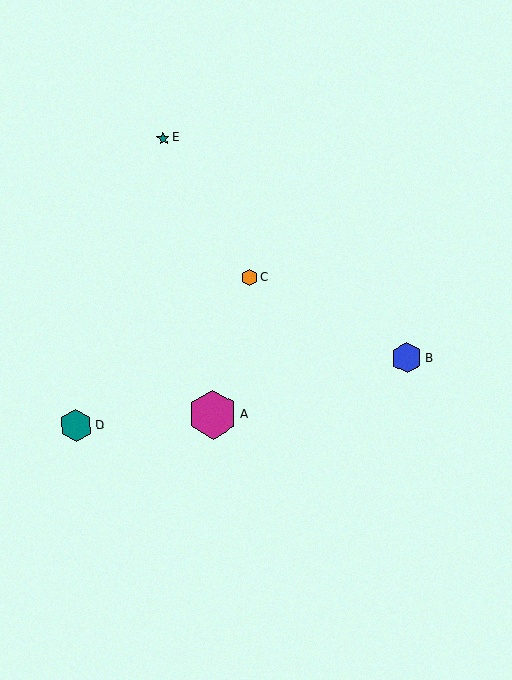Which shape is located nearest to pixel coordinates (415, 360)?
The blue hexagon (labeled B) at (407, 358) is nearest to that location.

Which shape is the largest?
The magenta hexagon (labeled A) is the largest.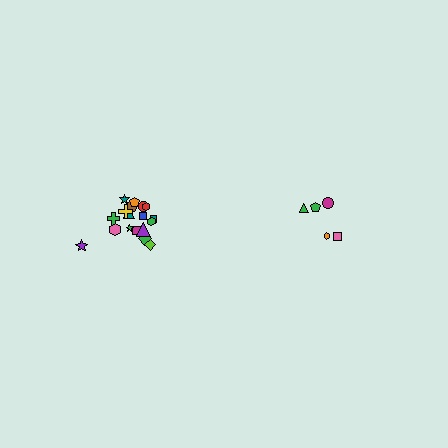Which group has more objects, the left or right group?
The left group.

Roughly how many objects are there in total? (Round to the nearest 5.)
Roughly 25 objects in total.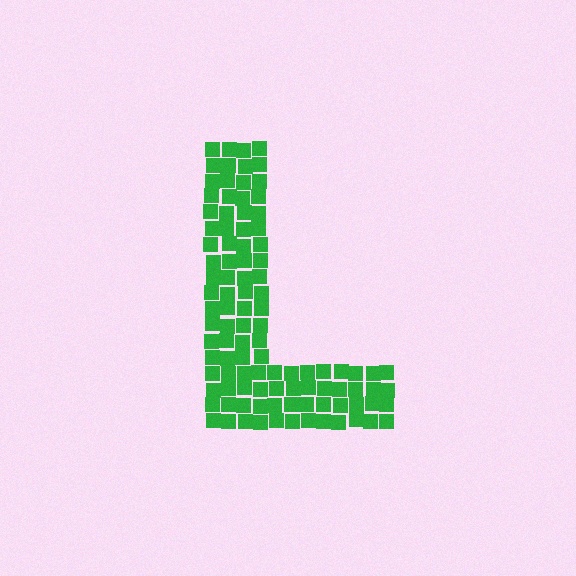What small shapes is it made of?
It is made of small squares.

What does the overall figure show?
The overall figure shows the letter L.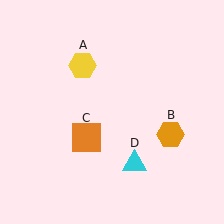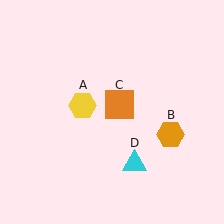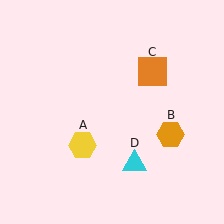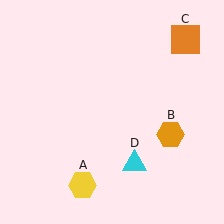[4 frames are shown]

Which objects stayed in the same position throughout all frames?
Orange hexagon (object B) and cyan triangle (object D) remained stationary.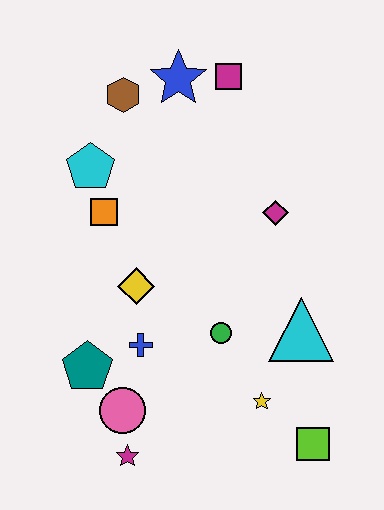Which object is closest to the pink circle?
The magenta star is closest to the pink circle.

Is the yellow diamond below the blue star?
Yes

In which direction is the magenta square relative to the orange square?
The magenta square is above the orange square.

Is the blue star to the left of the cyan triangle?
Yes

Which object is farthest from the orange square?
The lime square is farthest from the orange square.